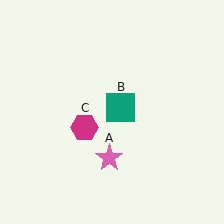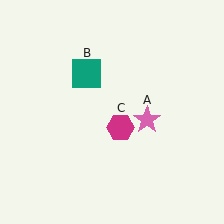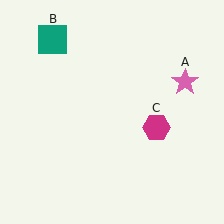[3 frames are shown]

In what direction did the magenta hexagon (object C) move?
The magenta hexagon (object C) moved right.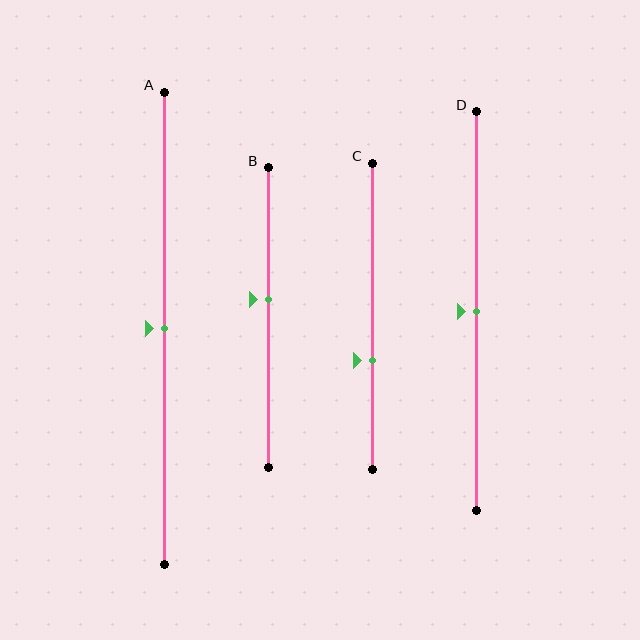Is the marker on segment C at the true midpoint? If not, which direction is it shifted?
No, the marker on segment C is shifted downward by about 15% of the segment length.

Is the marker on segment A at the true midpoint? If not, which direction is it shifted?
Yes, the marker on segment A is at the true midpoint.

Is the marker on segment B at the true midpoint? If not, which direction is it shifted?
No, the marker on segment B is shifted upward by about 6% of the segment length.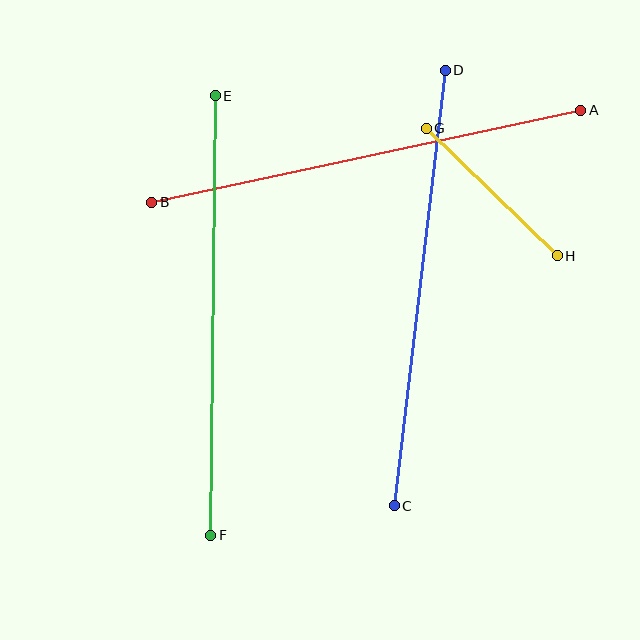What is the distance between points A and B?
The distance is approximately 439 pixels.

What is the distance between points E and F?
The distance is approximately 440 pixels.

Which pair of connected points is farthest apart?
Points E and F are farthest apart.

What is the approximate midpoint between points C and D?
The midpoint is at approximately (420, 288) pixels.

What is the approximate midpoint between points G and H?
The midpoint is at approximately (492, 192) pixels.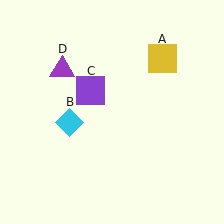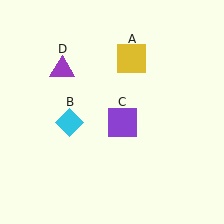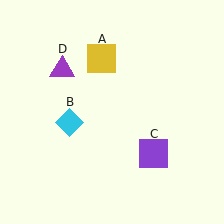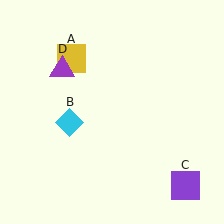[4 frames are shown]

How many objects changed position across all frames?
2 objects changed position: yellow square (object A), purple square (object C).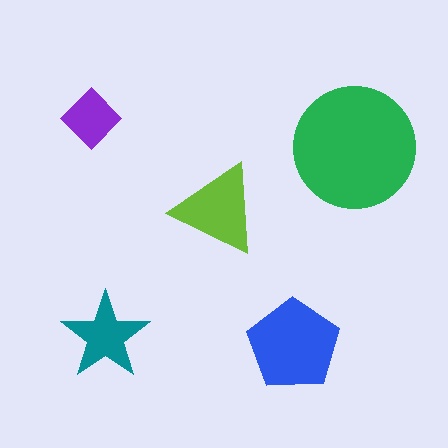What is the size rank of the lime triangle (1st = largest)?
3rd.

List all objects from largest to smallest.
The green circle, the blue pentagon, the lime triangle, the teal star, the purple diamond.